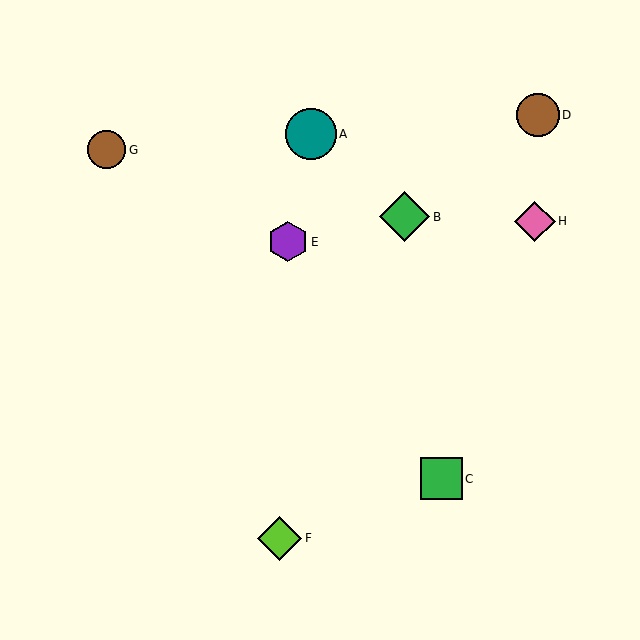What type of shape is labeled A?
Shape A is a teal circle.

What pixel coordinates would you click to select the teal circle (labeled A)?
Click at (311, 134) to select the teal circle A.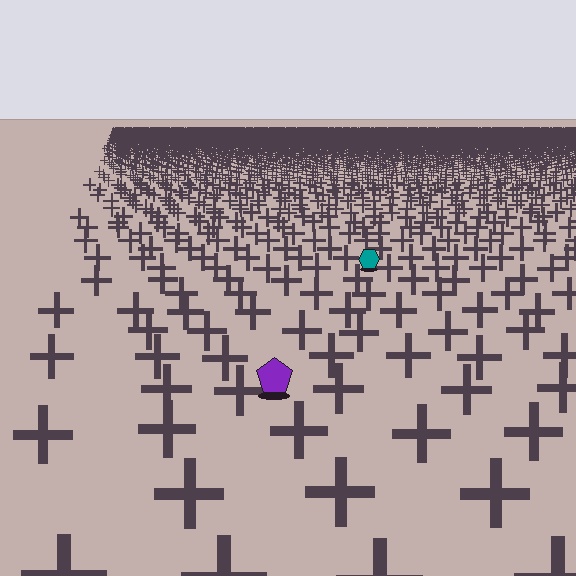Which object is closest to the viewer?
The purple pentagon is closest. The texture marks near it are larger and more spread out.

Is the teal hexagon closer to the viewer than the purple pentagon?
No. The purple pentagon is closer — you can tell from the texture gradient: the ground texture is coarser near it.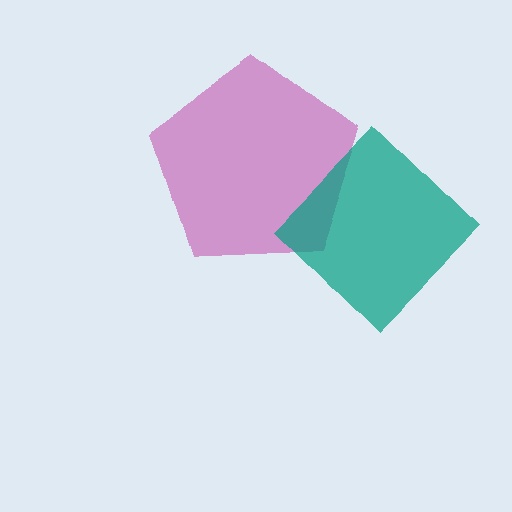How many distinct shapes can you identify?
There are 2 distinct shapes: a magenta pentagon, a teal diamond.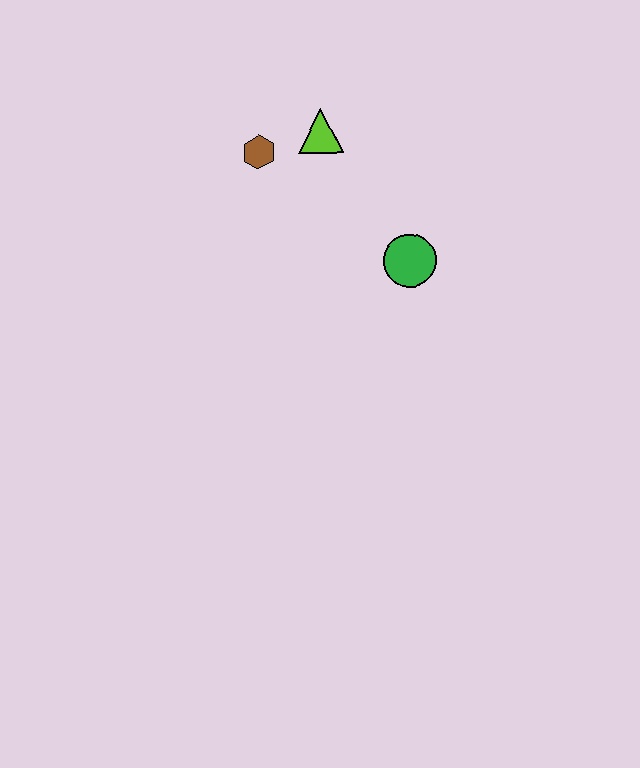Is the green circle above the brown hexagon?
No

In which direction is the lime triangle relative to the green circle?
The lime triangle is above the green circle.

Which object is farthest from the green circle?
The brown hexagon is farthest from the green circle.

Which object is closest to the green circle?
The lime triangle is closest to the green circle.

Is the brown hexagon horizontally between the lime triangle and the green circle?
No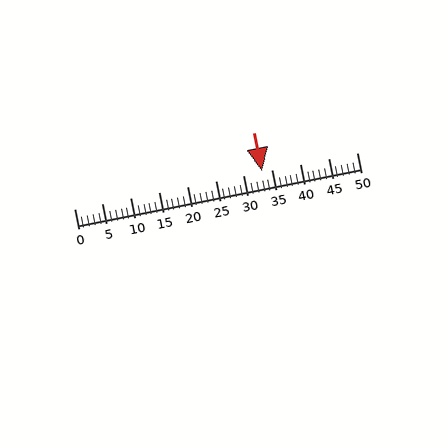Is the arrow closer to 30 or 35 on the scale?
The arrow is closer to 35.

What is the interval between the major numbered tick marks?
The major tick marks are spaced 5 units apart.